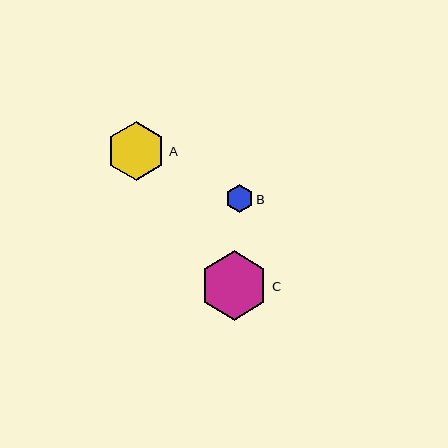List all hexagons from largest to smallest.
From largest to smallest: C, A, B.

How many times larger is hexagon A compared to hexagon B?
Hexagon A is approximately 2.1 times the size of hexagon B.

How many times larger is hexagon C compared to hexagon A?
Hexagon C is approximately 1.2 times the size of hexagon A.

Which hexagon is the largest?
Hexagon C is the largest with a size of approximately 69 pixels.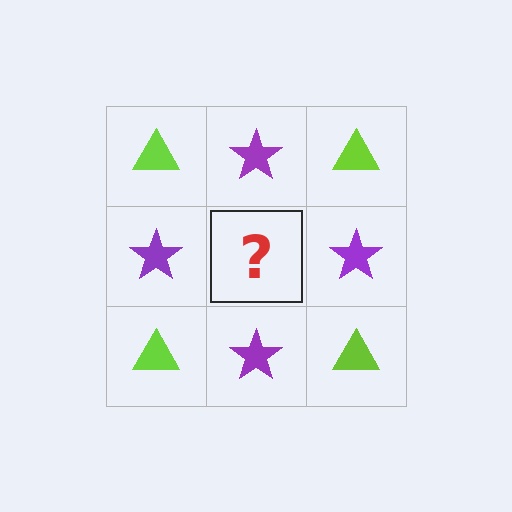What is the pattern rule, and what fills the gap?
The rule is that it alternates lime triangle and purple star in a checkerboard pattern. The gap should be filled with a lime triangle.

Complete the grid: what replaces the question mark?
The question mark should be replaced with a lime triangle.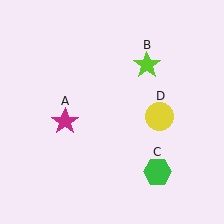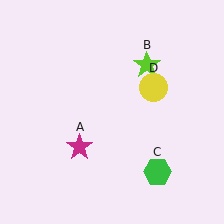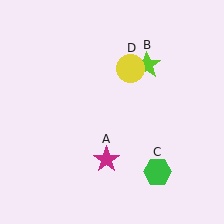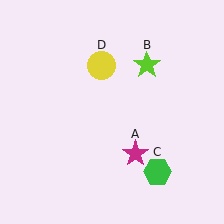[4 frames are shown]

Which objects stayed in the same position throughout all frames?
Lime star (object B) and green hexagon (object C) remained stationary.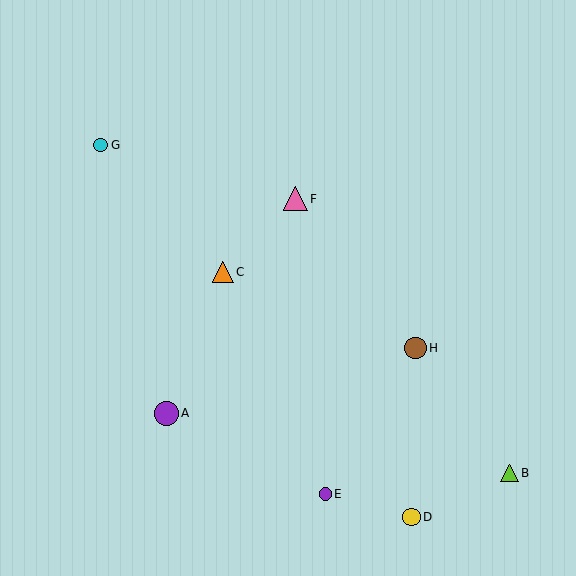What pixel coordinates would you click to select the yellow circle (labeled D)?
Click at (411, 517) to select the yellow circle D.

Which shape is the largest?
The pink triangle (labeled F) is the largest.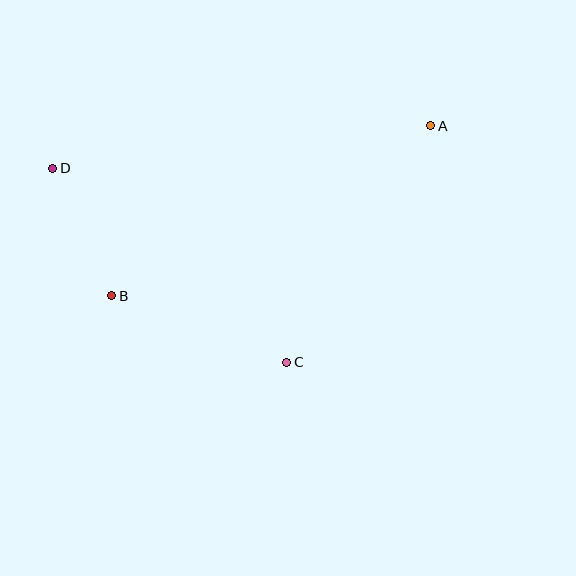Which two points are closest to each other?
Points B and D are closest to each other.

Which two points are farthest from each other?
Points A and D are farthest from each other.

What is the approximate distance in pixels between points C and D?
The distance between C and D is approximately 304 pixels.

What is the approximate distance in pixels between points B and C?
The distance between B and C is approximately 187 pixels.